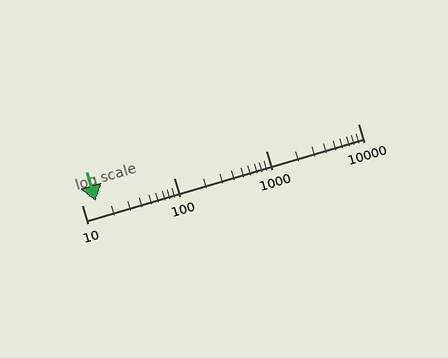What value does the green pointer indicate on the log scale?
The pointer indicates approximately 14.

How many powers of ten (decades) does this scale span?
The scale spans 3 decades, from 10 to 10000.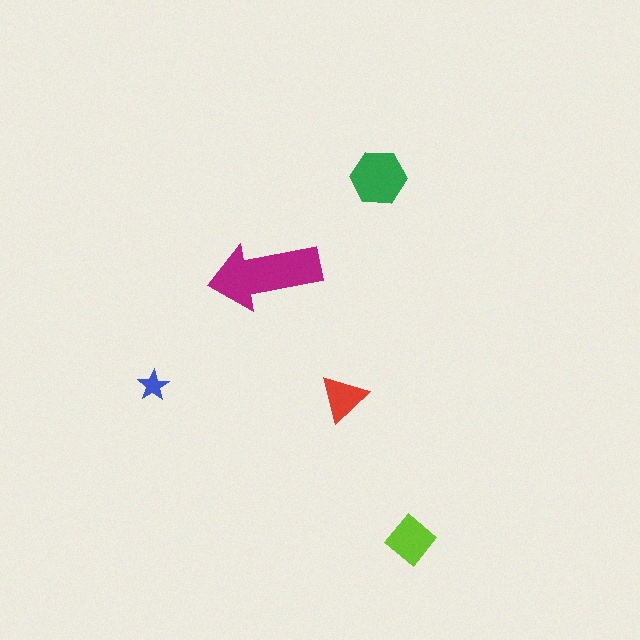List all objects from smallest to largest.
The blue star, the red triangle, the lime diamond, the green hexagon, the magenta arrow.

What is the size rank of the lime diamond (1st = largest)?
3rd.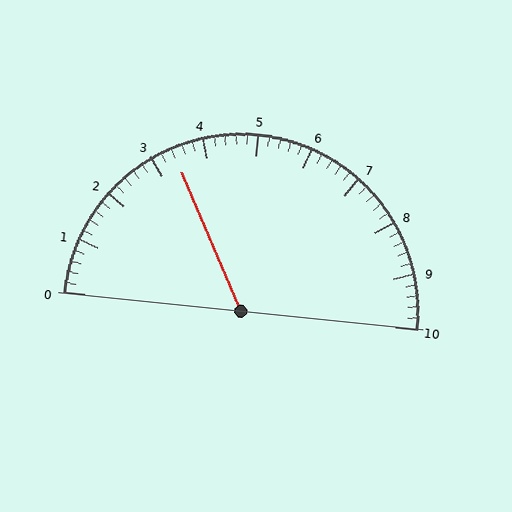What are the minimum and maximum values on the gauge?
The gauge ranges from 0 to 10.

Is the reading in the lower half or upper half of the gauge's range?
The reading is in the lower half of the range (0 to 10).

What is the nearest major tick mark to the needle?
The nearest major tick mark is 3.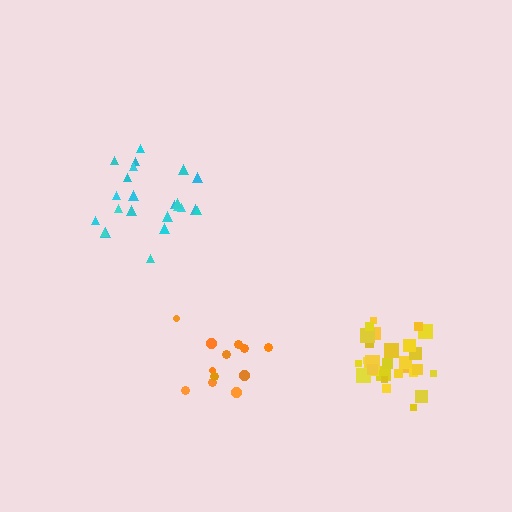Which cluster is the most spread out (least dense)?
Orange.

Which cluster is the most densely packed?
Yellow.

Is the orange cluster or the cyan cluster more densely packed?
Cyan.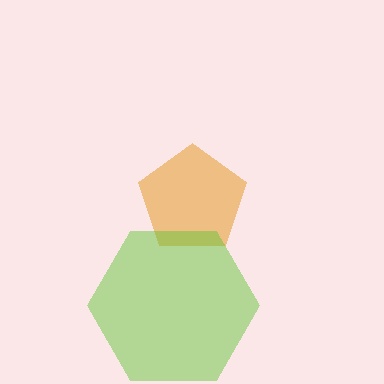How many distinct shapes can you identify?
There are 2 distinct shapes: an orange pentagon, a lime hexagon.